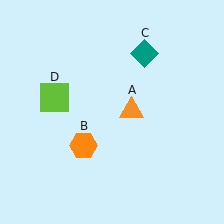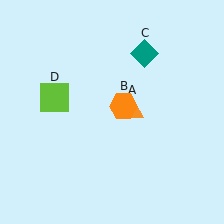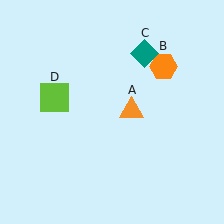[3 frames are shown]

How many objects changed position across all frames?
1 object changed position: orange hexagon (object B).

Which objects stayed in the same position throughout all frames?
Orange triangle (object A) and teal diamond (object C) and lime square (object D) remained stationary.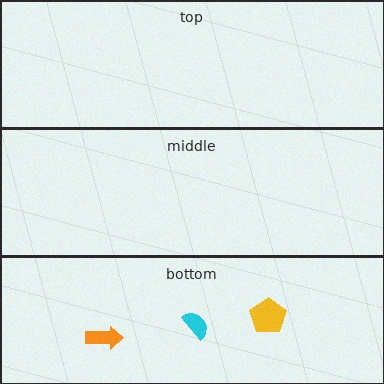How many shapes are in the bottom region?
3.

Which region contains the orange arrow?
The bottom region.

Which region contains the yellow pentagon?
The bottom region.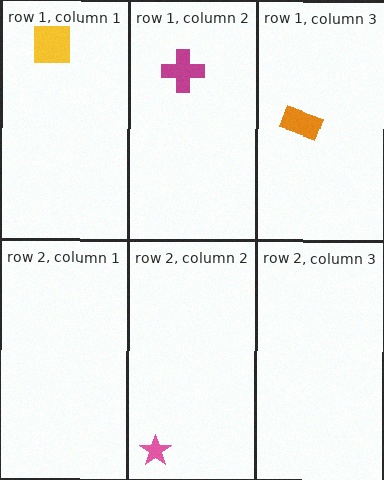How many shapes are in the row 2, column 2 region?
1.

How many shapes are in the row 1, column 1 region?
1.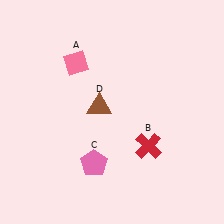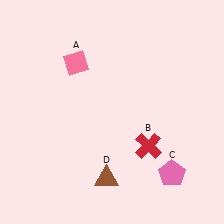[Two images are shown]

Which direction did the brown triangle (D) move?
The brown triangle (D) moved down.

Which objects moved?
The objects that moved are: the pink pentagon (C), the brown triangle (D).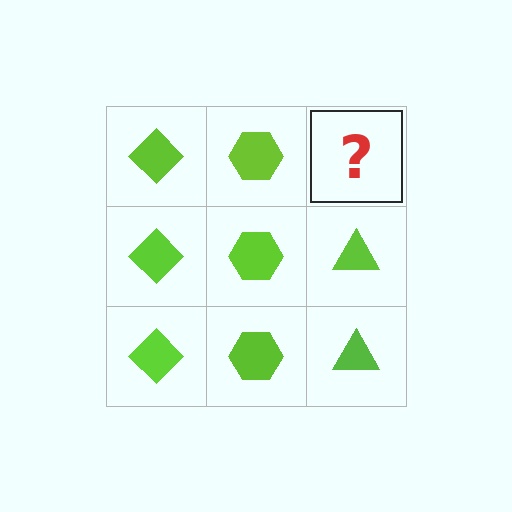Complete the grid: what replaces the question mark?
The question mark should be replaced with a lime triangle.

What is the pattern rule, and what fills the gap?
The rule is that each column has a consistent shape. The gap should be filled with a lime triangle.